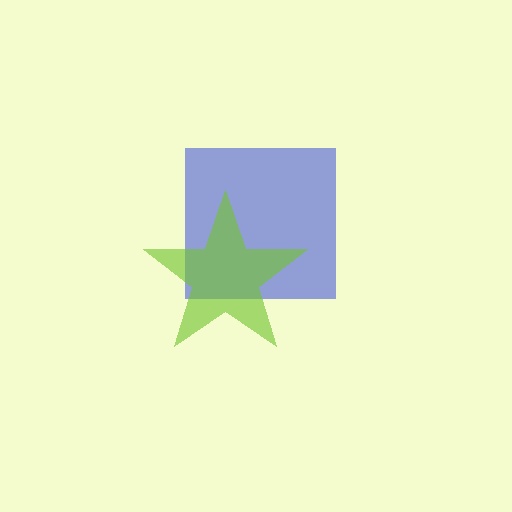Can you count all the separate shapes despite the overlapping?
Yes, there are 2 separate shapes.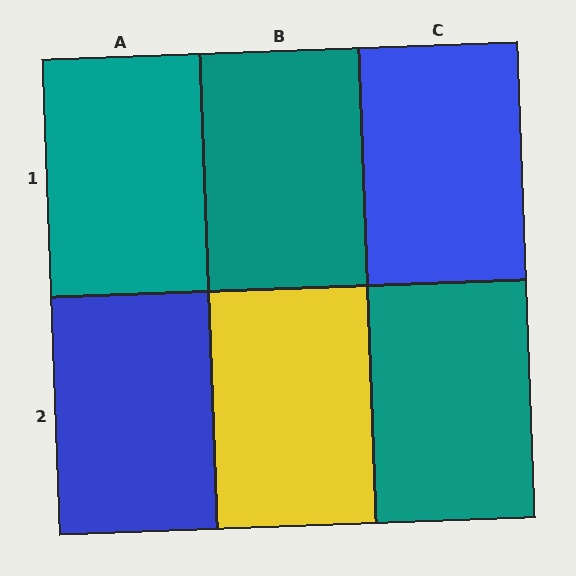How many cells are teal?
3 cells are teal.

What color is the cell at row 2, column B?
Yellow.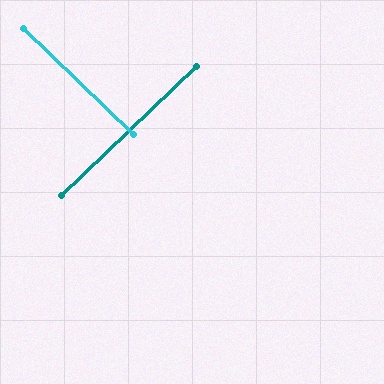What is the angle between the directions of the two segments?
Approximately 88 degrees.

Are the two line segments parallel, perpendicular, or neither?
Perpendicular — they meet at approximately 88°.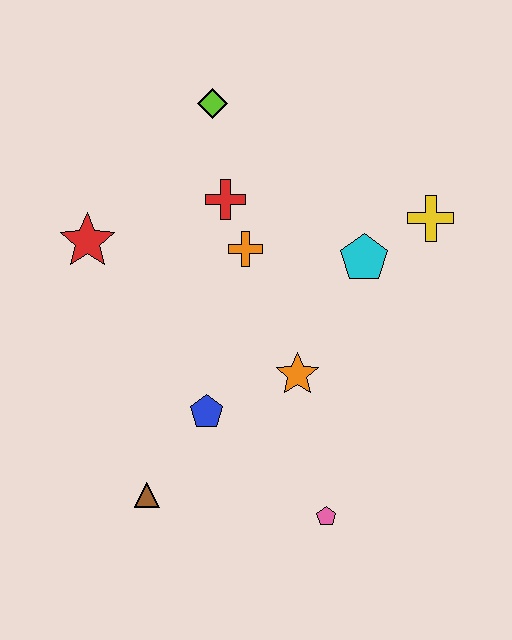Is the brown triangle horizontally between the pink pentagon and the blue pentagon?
No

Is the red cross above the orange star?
Yes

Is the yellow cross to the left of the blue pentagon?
No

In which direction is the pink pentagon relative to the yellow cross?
The pink pentagon is below the yellow cross.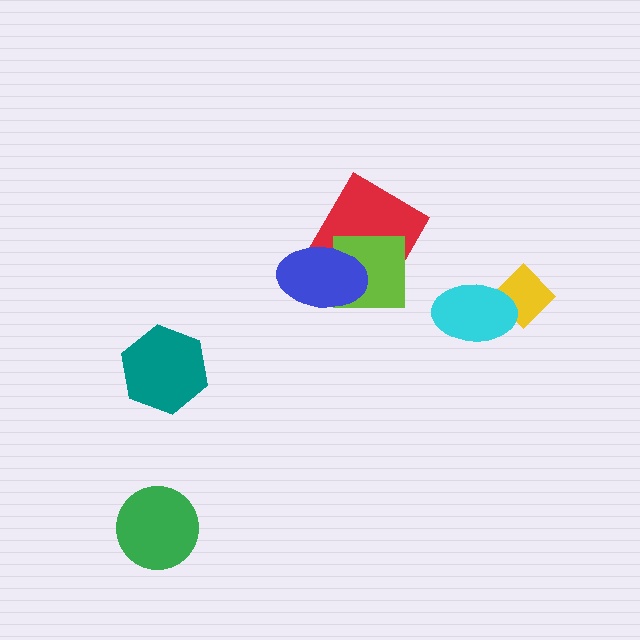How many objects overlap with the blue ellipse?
2 objects overlap with the blue ellipse.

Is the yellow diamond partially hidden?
Yes, it is partially covered by another shape.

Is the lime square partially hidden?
Yes, it is partially covered by another shape.